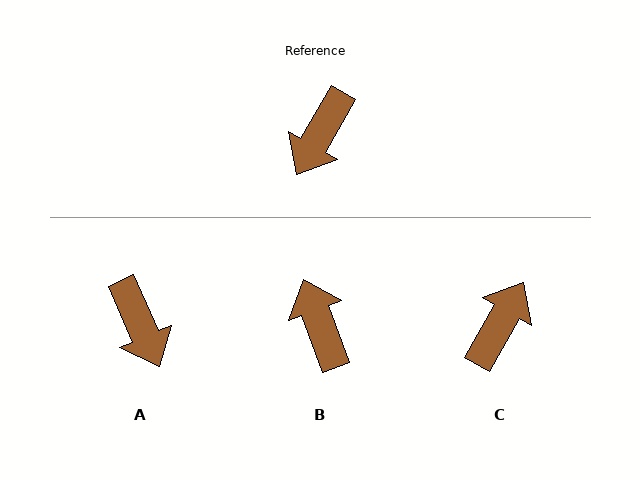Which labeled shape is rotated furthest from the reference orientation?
C, about 180 degrees away.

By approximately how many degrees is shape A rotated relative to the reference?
Approximately 54 degrees counter-clockwise.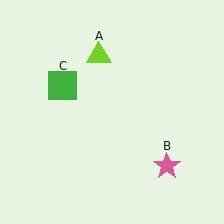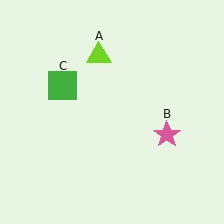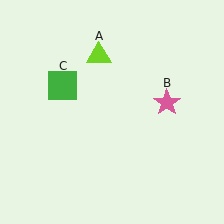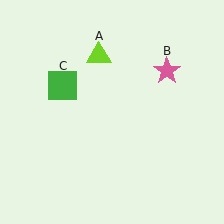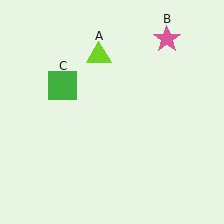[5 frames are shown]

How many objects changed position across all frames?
1 object changed position: pink star (object B).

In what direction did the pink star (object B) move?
The pink star (object B) moved up.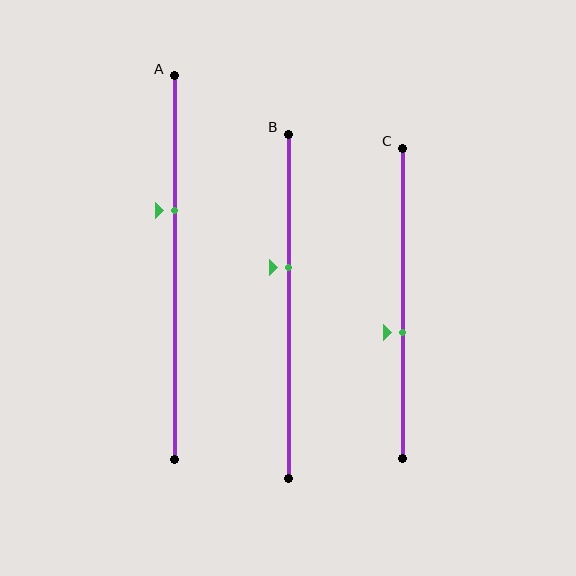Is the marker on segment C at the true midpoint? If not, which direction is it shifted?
No, the marker on segment C is shifted downward by about 9% of the segment length.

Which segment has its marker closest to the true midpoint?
Segment C has its marker closest to the true midpoint.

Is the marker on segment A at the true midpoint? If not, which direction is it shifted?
No, the marker on segment A is shifted upward by about 15% of the segment length.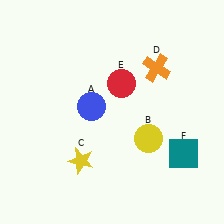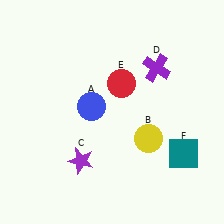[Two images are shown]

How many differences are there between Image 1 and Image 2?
There are 2 differences between the two images.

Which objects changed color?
C changed from yellow to purple. D changed from orange to purple.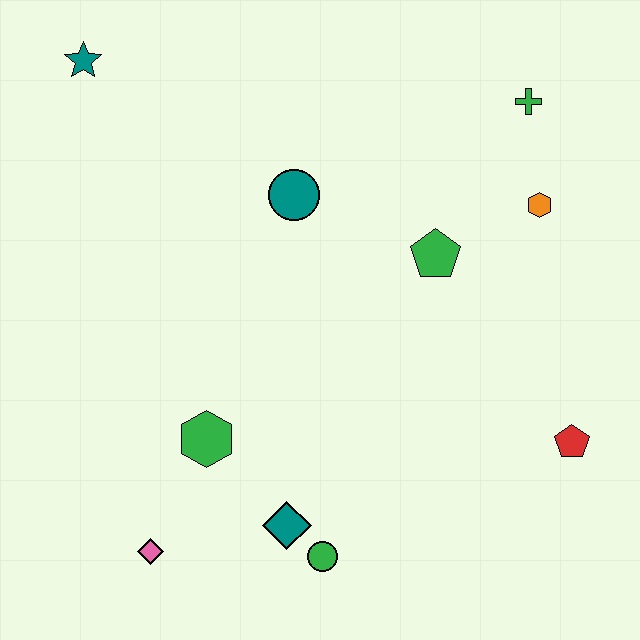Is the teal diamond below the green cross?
Yes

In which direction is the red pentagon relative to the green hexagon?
The red pentagon is to the right of the green hexagon.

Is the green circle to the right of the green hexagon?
Yes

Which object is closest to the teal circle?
The green pentagon is closest to the teal circle.